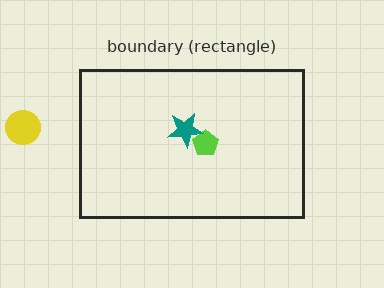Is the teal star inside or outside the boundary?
Inside.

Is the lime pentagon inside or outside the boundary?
Inside.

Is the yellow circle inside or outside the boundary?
Outside.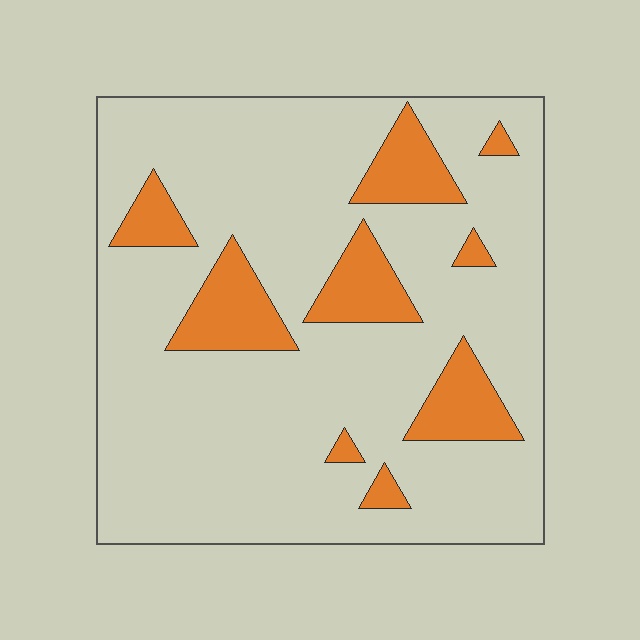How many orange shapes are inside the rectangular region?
9.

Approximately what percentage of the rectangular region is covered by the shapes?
Approximately 15%.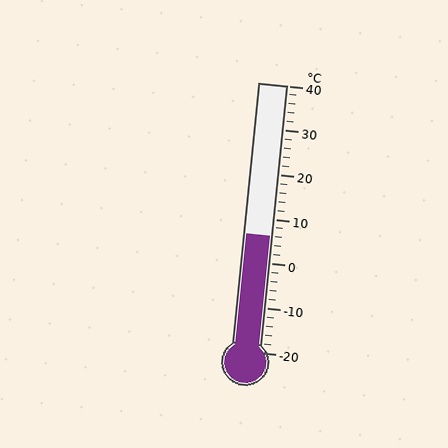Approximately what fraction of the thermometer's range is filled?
The thermometer is filled to approximately 45% of its range.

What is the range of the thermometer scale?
The thermometer scale ranges from -20°C to 40°C.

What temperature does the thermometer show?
The thermometer shows approximately 6°C.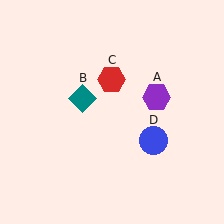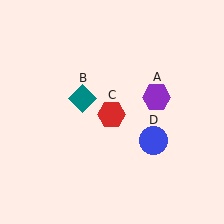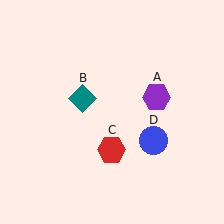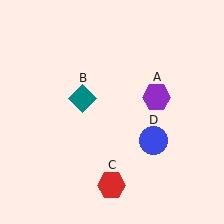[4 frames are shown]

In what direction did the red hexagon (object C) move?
The red hexagon (object C) moved down.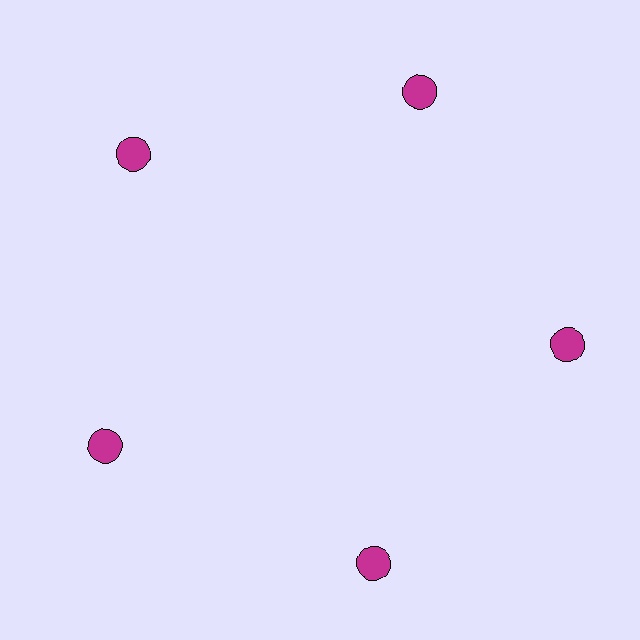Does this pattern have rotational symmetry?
Yes, this pattern has 5-fold rotational symmetry. It looks the same after rotating 72 degrees around the center.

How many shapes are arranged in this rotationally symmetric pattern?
There are 5 shapes, arranged in 5 groups of 1.